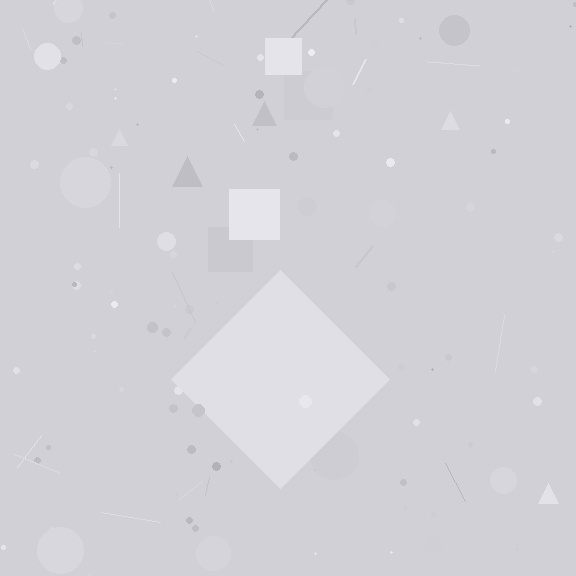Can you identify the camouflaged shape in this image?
The camouflaged shape is a diamond.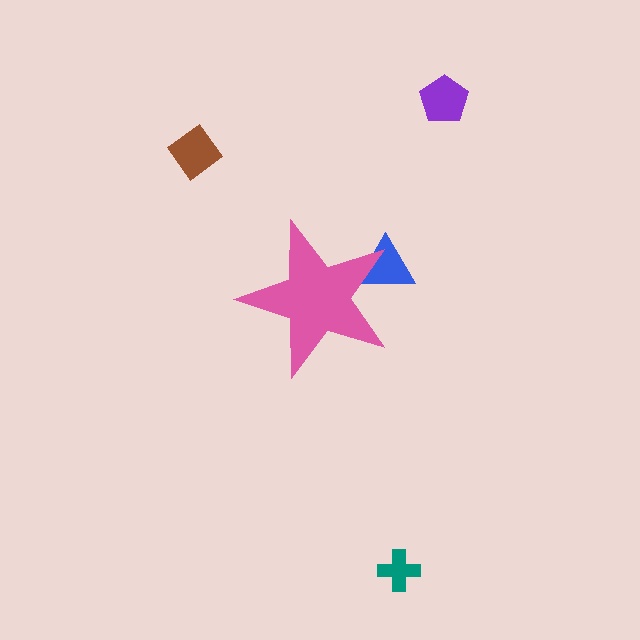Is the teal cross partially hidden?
No, the teal cross is fully visible.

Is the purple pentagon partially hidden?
No, the purple pentagon is fully visible.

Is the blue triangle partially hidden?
Yes, the blue triangle is partially hidden behind the pink star.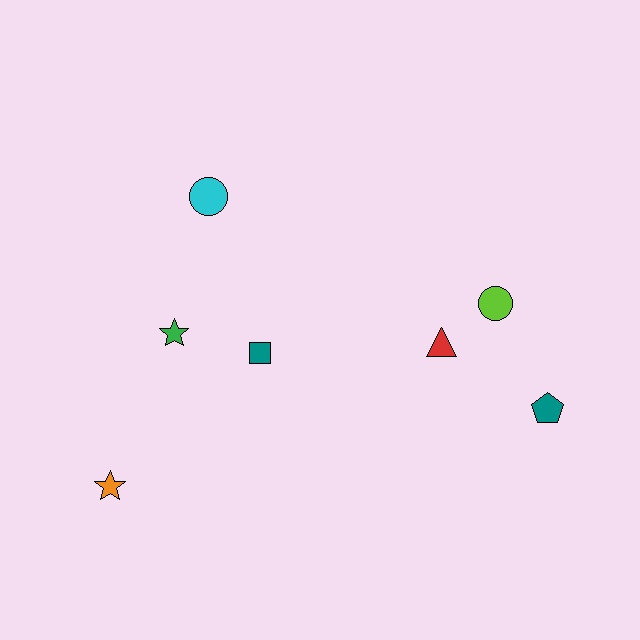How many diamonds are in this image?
There are no diamonds.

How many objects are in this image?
There are 7 objects.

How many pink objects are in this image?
There are no pink objects.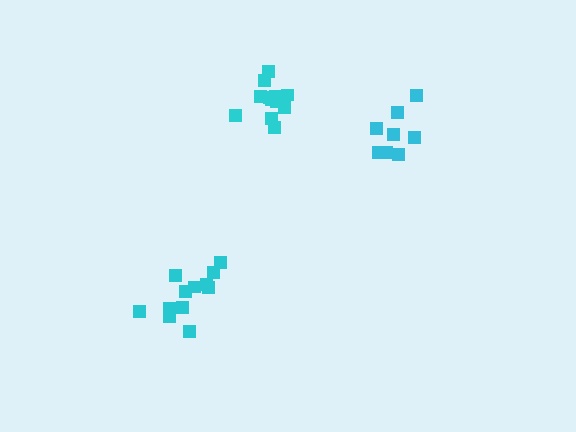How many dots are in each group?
Group 1: 12 dots, Group 2: 12 dots, Group 3: 8 dots (32 total).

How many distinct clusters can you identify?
There are 3 distinct clusters.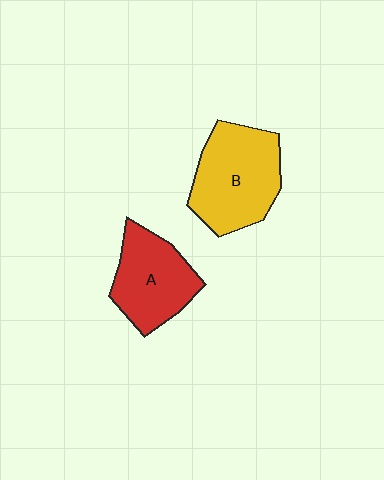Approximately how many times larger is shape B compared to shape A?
Approximately 1.2 times.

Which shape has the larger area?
Shape B (yellow).